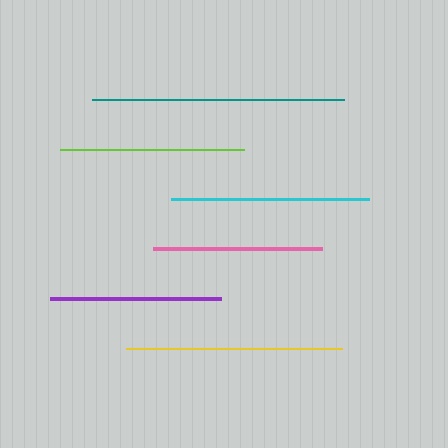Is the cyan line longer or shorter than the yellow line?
The yellow line is longer than the cyan line.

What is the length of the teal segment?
The teal segment is approximately 252 pixels long.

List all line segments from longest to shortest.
From longest to shortest: teal, yellow, cyan, lime, purple, pink.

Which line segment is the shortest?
The pink line is the shortest at approximately 169 pixels.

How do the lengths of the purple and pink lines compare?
The purple and pink lines are approximately the same length.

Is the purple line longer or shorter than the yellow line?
The yellow line is longer than the purple line.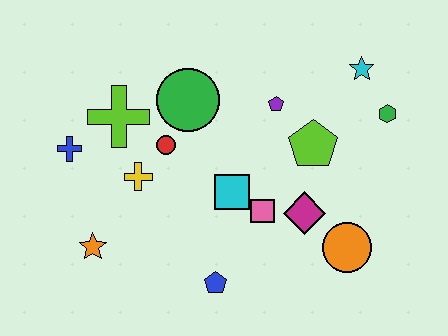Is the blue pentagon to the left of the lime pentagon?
Yes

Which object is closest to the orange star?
The yellow cross is closest to the orange star.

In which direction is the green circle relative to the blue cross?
The green circle is to the right of the blue cross.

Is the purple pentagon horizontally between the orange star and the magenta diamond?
Yes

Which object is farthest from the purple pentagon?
The orange star is farthest from the purple pentagon.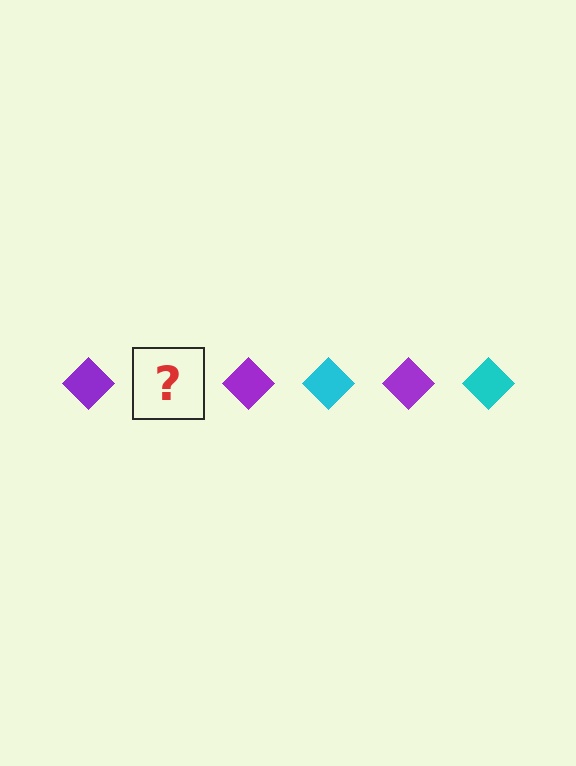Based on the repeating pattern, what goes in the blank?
The blank should be a cyan diamond.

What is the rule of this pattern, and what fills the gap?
The rule is that the pattern cycles through purple, cyan diamonds. The gap should be filled with a cyan diamond.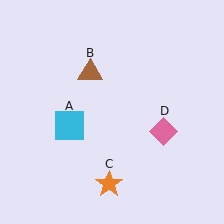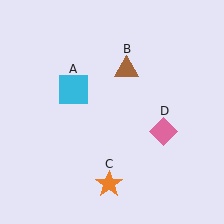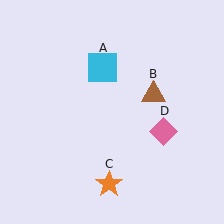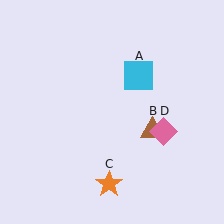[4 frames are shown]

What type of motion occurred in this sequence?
The cyan square (object A), brown triangle (object B) rotated clockwise around the center of the scene.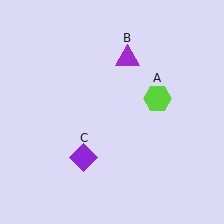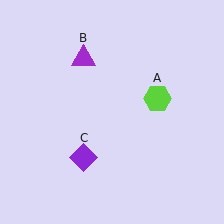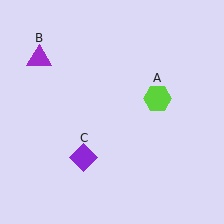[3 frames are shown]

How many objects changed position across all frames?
1 object changed position: purple triangle (object B).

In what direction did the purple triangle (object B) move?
The purple triangle (object B) moved left.